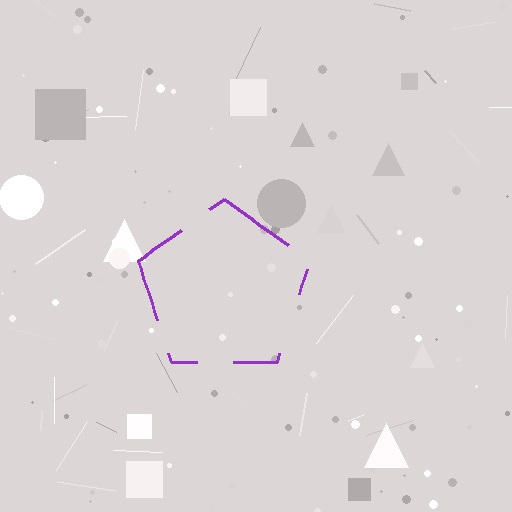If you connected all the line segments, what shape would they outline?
They would outline a pentagon.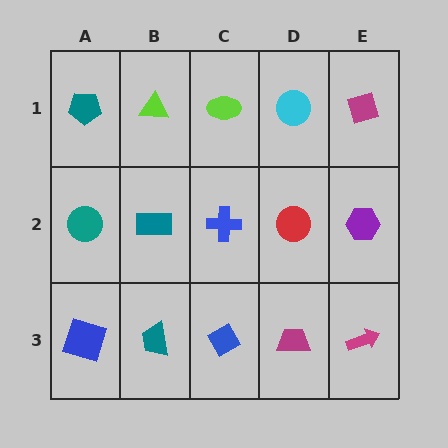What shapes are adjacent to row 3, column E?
A purple hexagon (row 2, column E), a magenta trapezoid (row 3, column D).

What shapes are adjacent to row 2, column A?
A teal pentagon (row 1, column A), a blue square (row 3, column A), a teal rectangle (row 2, column B).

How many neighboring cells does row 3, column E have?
2.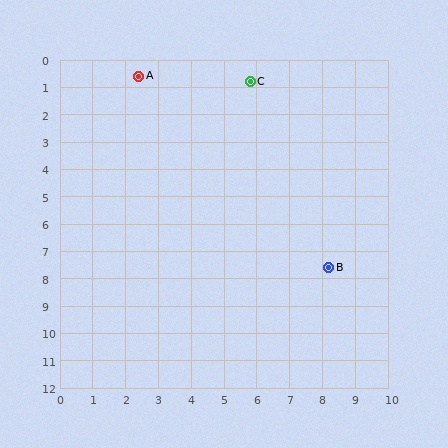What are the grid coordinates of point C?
Point C is at approximately (5.8, 0.8).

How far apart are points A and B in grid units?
Points A and B are about 9.1 grid units apart.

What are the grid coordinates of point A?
Point A is at approximately (2.4, 0.6).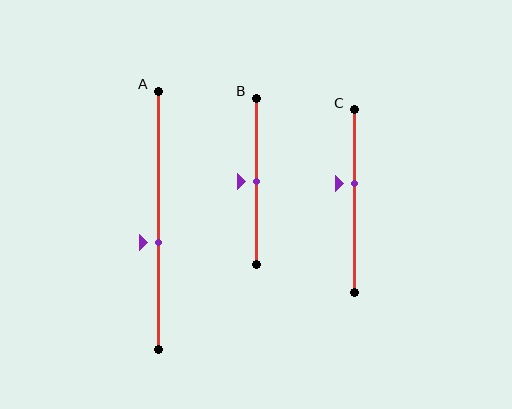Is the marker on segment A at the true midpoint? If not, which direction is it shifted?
No, the marker on segment A is shifted downward by about 9% of the segment length.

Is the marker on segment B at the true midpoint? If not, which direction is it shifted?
Yes, the marker on segment B is at the true midpoint.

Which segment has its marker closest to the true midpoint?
Segment B has its marker closest to the true midpoint.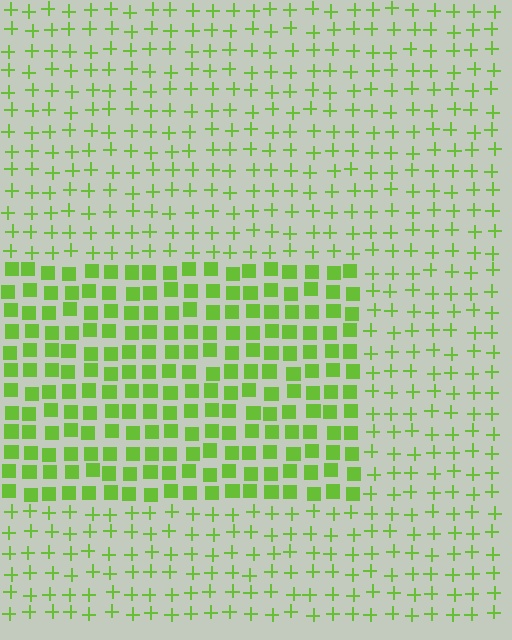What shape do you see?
I see a rectangle.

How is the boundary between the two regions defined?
The boundary is defined by a change in element shape: squares inside vs. plus signs outside. All elements share the same color and spacing.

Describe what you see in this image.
The image is filled with small lime elements arranged in a uniform grid. A rectangle-shaped region contains squares, while the surrounding area contains plus signs. The boundary is defined purely by the change in element shape.